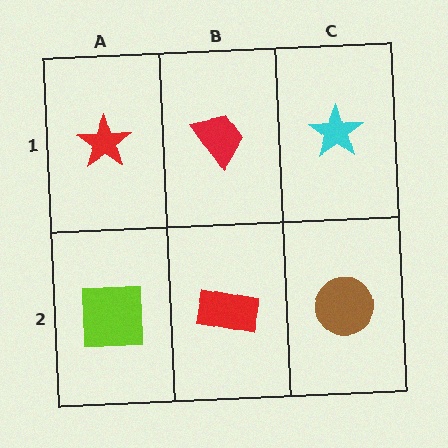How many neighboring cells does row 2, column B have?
3.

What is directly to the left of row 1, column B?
A red star.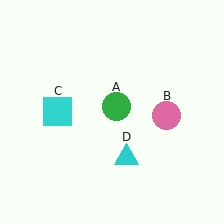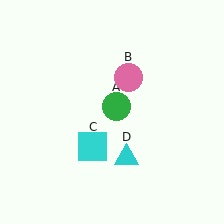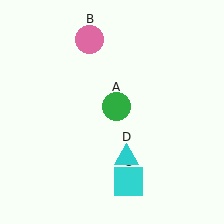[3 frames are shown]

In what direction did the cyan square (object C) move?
The cyan square (object C) moved down and to the right.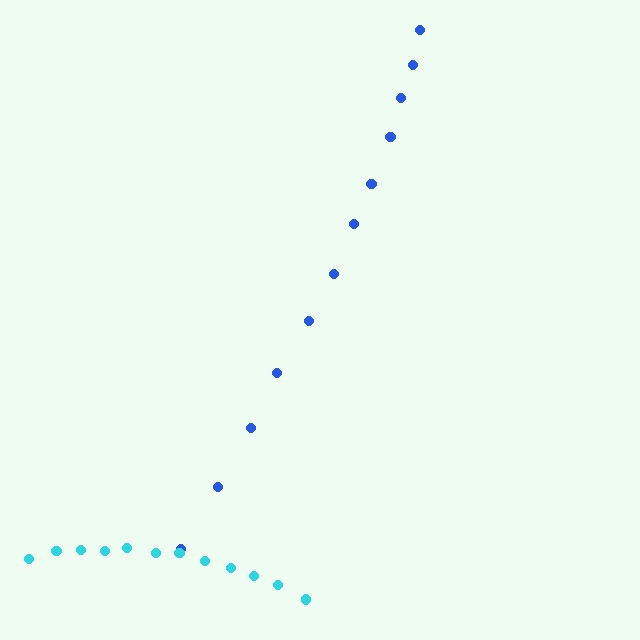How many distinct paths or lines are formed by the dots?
There are 2 distinct paths.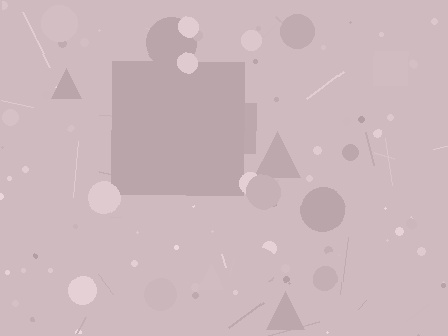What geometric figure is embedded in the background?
A square is embedded in the background.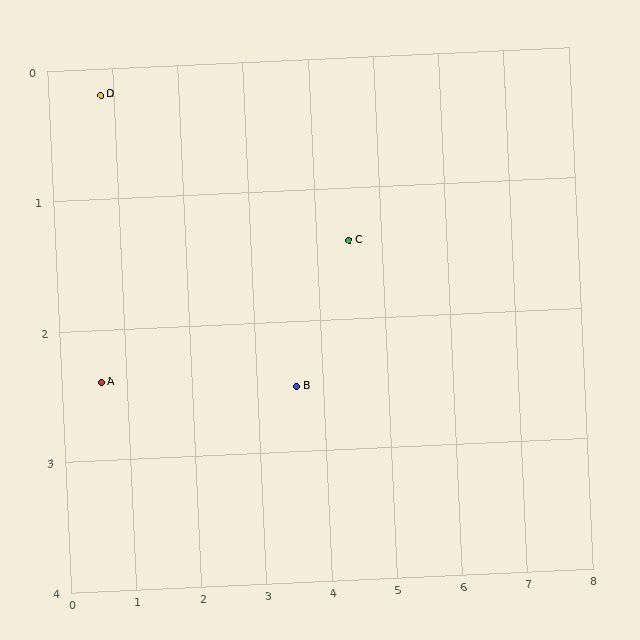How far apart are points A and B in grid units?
Points A and B are about 3.0 grid units apart.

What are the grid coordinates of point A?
Point A is at approximately (0.6, 2.4).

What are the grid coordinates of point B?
Point B is at approximately (3.6, 2.5).